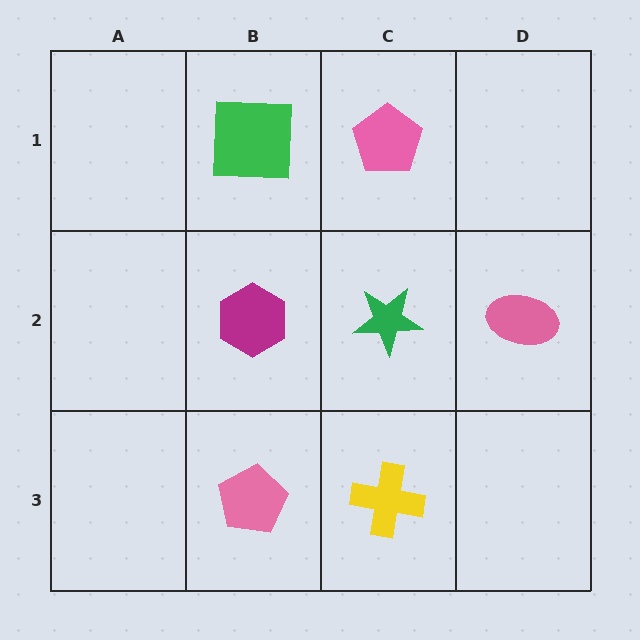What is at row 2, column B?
A magenta hexagon.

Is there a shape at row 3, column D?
No, that cell is empty.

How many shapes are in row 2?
3 shapes.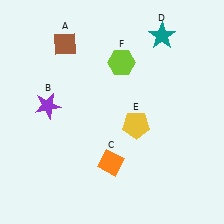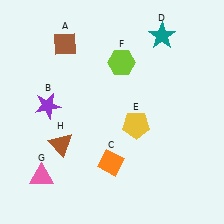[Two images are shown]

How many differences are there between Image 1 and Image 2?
There are 2 differences between the two images.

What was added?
A pink triangle (G), a brown triangle (H) were added in Image 2.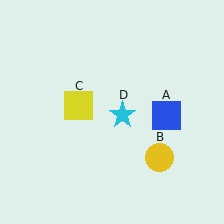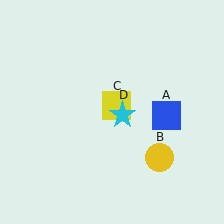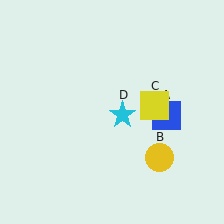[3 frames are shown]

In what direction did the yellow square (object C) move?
The yellow square (object C) moved right.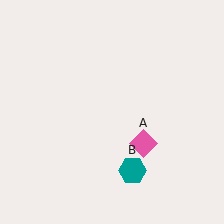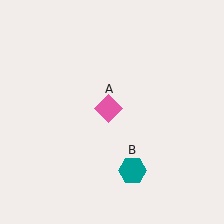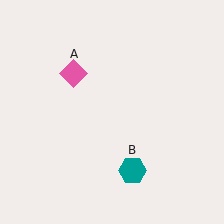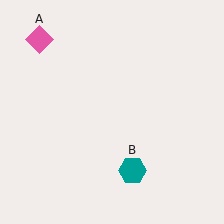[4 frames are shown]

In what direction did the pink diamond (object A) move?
The pink diamond (object A) moved up and to the left.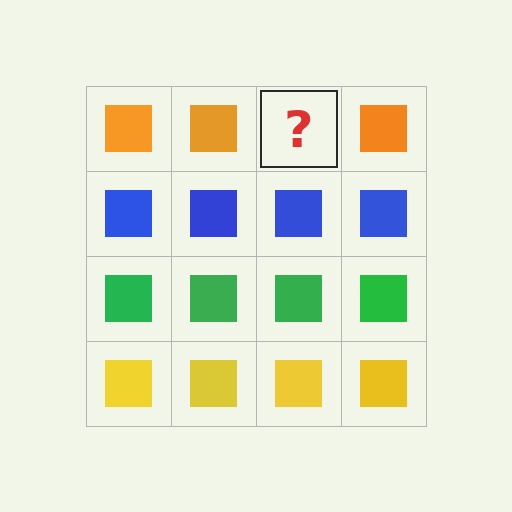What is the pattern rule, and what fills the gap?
The rule is that each row has a consistent color. The gap should be filled with an orange square.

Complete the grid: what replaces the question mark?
The question mark should be replaced with an orange square.